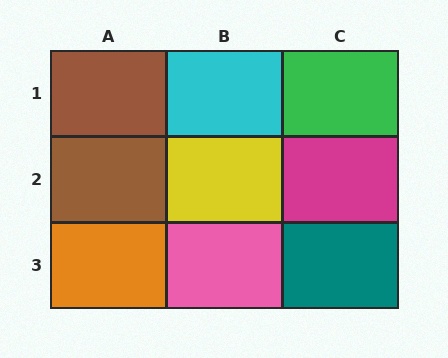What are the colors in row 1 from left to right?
Brown, cyan, green.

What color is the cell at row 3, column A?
Orange.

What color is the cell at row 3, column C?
Teal.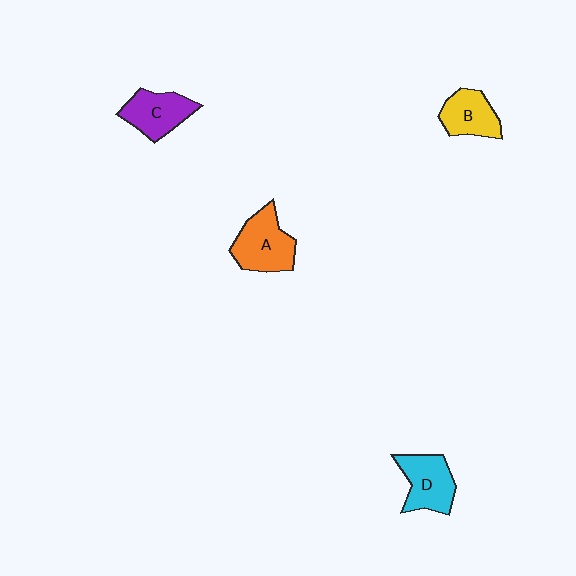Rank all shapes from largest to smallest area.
From largest to smallest: A (orange), D (cyan), C (purple), B (yellow).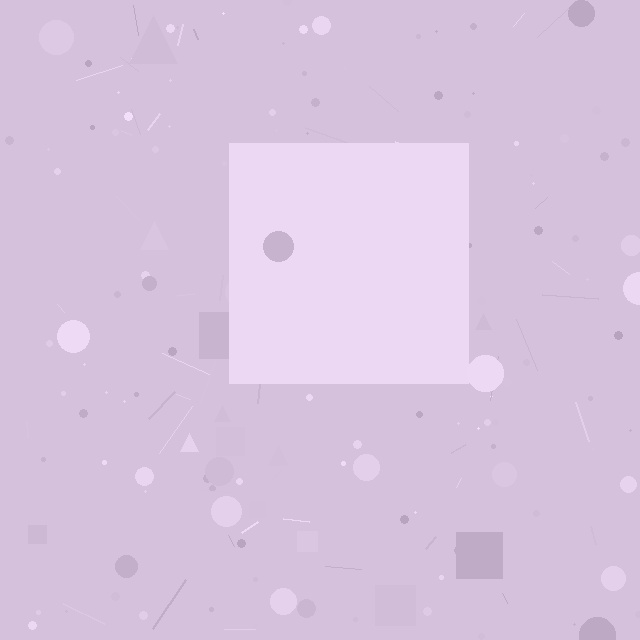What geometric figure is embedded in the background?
A square is embedded in the background.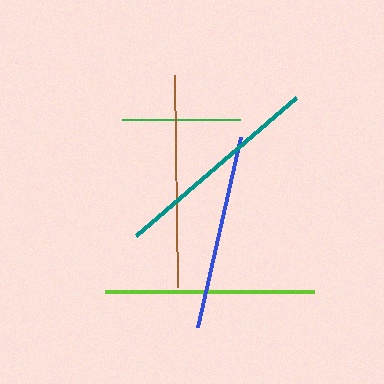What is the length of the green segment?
The green segment is approximately 119 pixels long.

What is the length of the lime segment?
The lime segment is approximately 209 pixels long.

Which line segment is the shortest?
The green line is the shortest at approximately 119 pixels.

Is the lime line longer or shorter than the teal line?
The teal line is longer than the lime line.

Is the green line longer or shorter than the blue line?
The blue line is longer than the green line.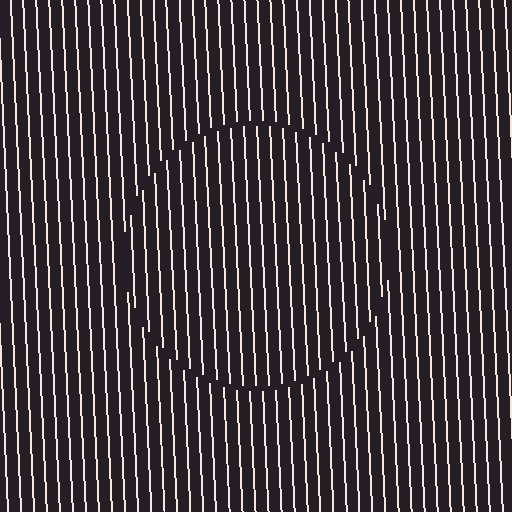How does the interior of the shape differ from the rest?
The interior of the shape contains the same grating, shifted by half a period — the contour is defined by the phase discontinuity where line-ends from the inner and outer gratings abut.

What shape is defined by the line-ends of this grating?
An illusory circle. The interior of the shape contains the same grating, shifted by half a period — the contour is defined by the phase discontinuity where line-ends from the inner and outer gratings abut.